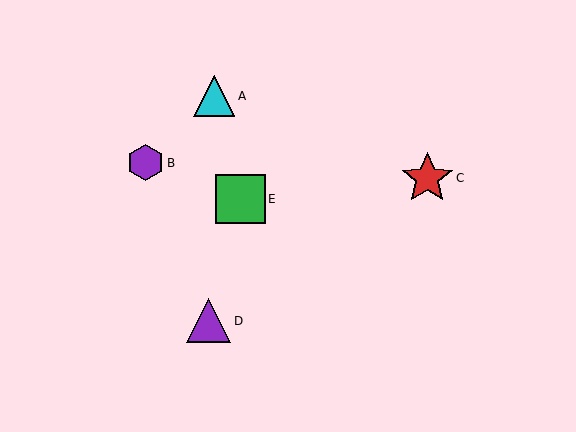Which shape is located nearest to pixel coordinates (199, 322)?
The purple triangle (labeled D) at (209, 321) is nearest to that location.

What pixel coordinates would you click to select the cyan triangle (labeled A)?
Click at (214, 96) to select the cyan triangle A.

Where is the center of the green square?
The center of the green square is at (240, 199).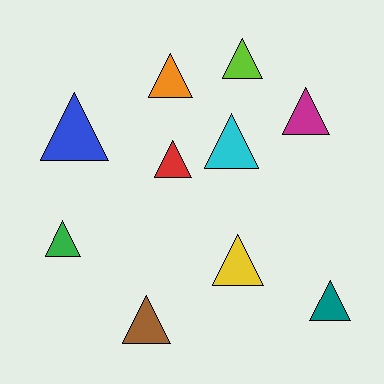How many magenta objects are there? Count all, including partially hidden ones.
There is 1 magenta object.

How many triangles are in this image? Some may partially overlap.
There are 10 triangles.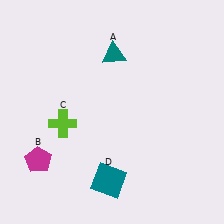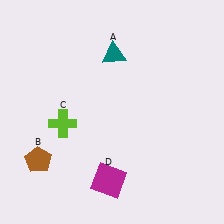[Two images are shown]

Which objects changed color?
B changed from magenta to brown. D changed from teal to magenta.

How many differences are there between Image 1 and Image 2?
There are 2 differences between the two images.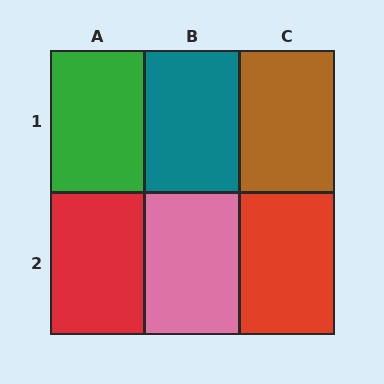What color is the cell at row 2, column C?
Red.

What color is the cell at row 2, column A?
Red.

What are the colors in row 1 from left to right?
Green, teal, brown.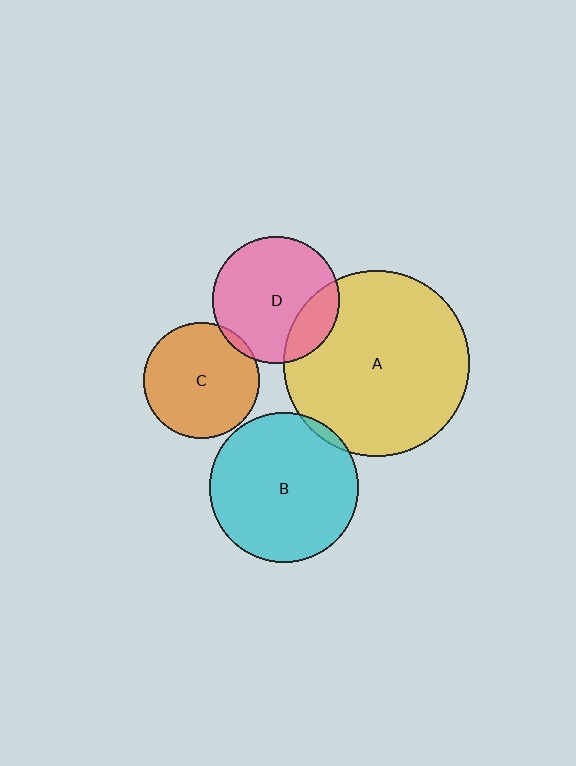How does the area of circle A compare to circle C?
Approximately 2.6 times.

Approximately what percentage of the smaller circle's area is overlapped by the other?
Approximately 20%.